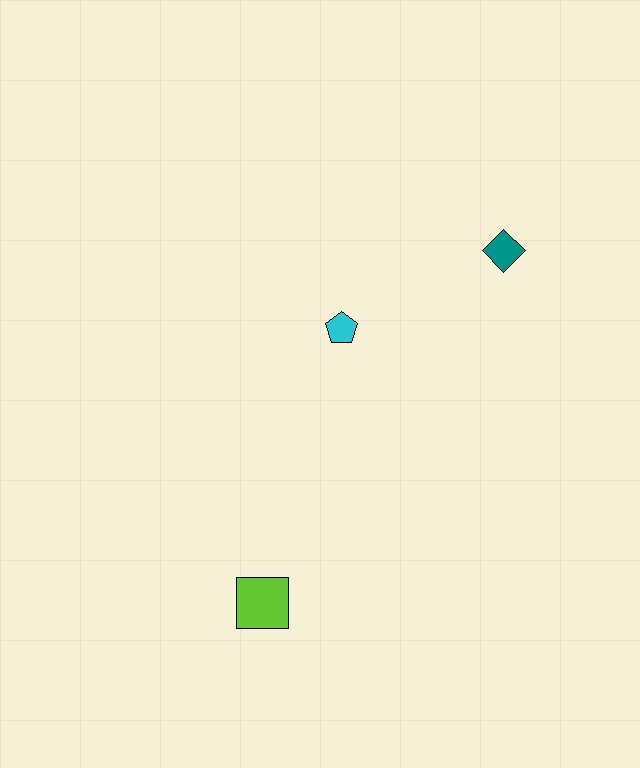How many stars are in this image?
There are no stars.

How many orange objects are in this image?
There are no orange objects.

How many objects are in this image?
There are 3 objects.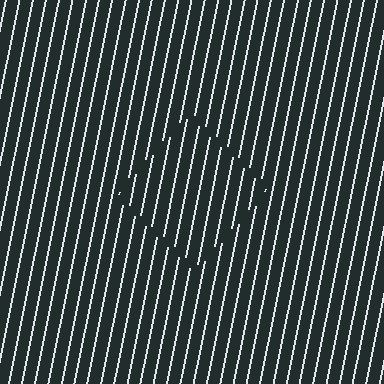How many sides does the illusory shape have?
4 sides — the line-ends trace a square.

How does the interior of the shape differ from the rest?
The interior of the shape contains the same grating, shifted by half a period — the contour is defined by the phase discontinuity where line-ends from the inner and outer gratings abut.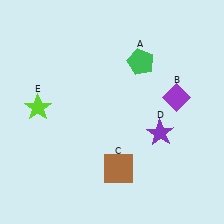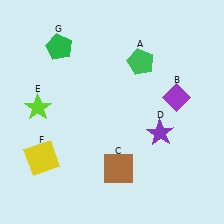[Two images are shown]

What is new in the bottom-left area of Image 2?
A yellow square (F) was added in the bottom-left area of Image 2.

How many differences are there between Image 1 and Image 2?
There are 2 differences between the two images.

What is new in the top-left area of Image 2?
A green pentagon (G) was added in the top-left area of Image 2.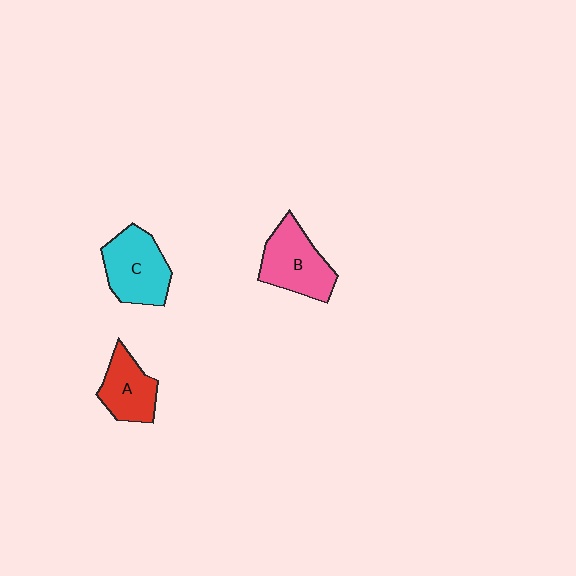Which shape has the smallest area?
Shape A (red).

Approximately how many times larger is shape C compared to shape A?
Approximately 1.3 times.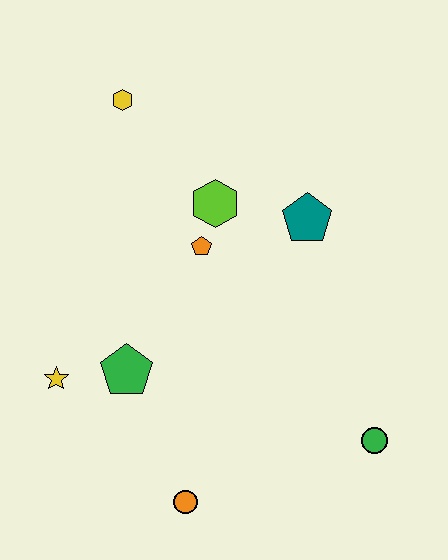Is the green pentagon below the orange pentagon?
Yes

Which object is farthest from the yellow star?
The green circle is farthest from the yellow star.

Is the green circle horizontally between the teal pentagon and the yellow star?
No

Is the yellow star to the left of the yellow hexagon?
Yes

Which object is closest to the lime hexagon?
The orange pentagon is closest to the lime hexagon.